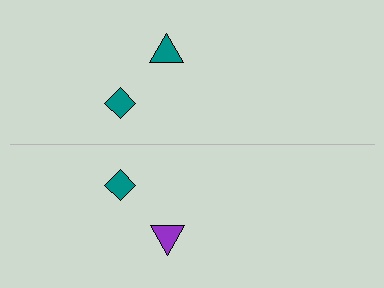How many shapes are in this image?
There are 4 shapes in this image.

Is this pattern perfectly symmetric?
No, the pattern is not perfectly symmetric. The purple triangle on the bottom side breaks the symmetry — its mirror counterpart is teal.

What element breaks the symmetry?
The purple triangle on the bottom side breaks the symmetry — its mirror counterpart is teal.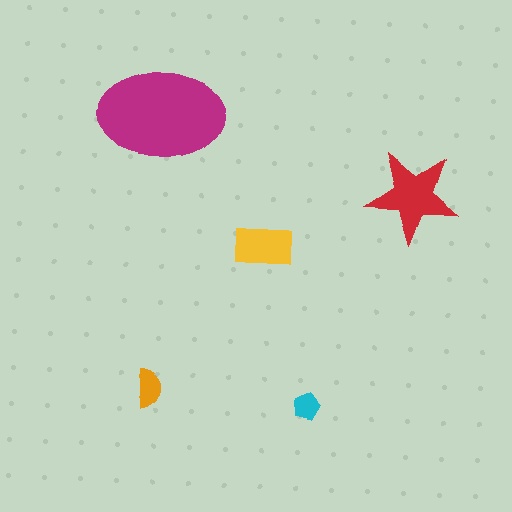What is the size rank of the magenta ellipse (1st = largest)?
1st.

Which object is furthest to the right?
The red star is rightmost.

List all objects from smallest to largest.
The cyan pentagon, the orange semicircle, the yellow rectangle, the red star, the magenta ellipse.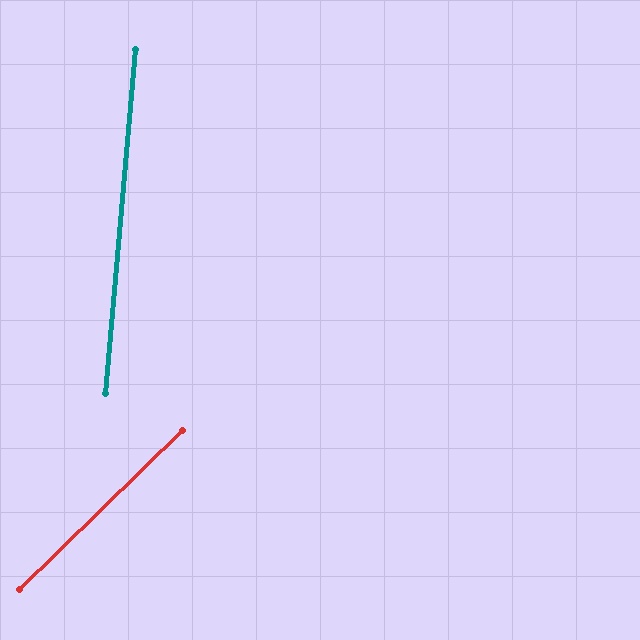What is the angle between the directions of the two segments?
Approximately 41 degrees.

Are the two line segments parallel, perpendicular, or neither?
Neither parallel nor perpendicular — they differ by about 41°.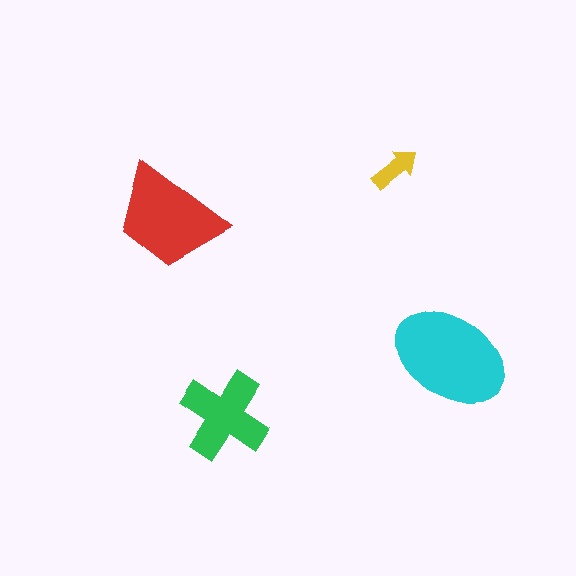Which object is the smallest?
The yellow arrow.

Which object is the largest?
The cyan ellipse.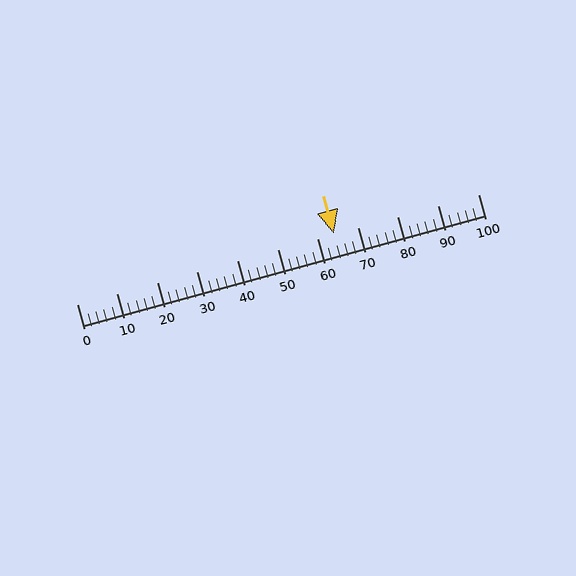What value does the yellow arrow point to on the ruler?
The yellow arrow points to approximately 64.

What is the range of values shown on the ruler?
The ruler shows values from 0 to 100.